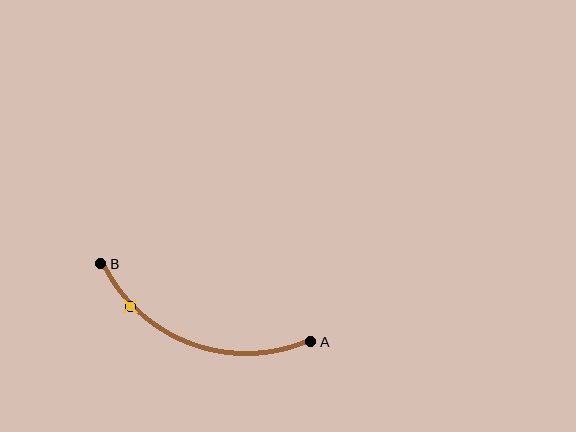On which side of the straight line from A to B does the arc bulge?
The arc bulges below the straight line connecting A and B.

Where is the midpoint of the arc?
The arc midpoint is the point on the curve farthest from the straight line joining A and B. It sits below that line.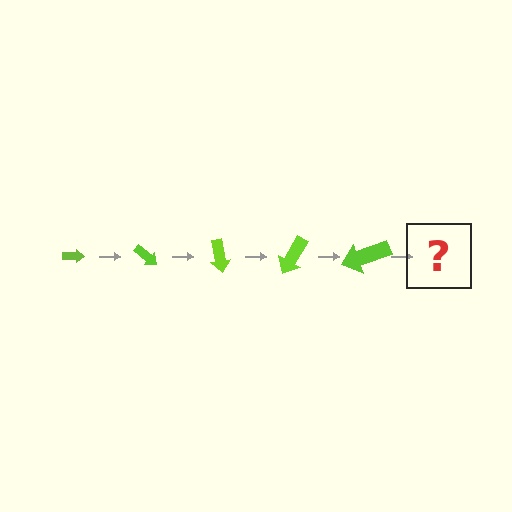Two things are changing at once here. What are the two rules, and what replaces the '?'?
The two rules are that the arrow grows larger each step and it rotates 40 degrees each step. The '?' should be an arrow, larger than the previous one and rotated 200 degrees from the start.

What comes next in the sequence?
The next element should be an arrow, larger than the previous one and rotated 200 degrees from the start.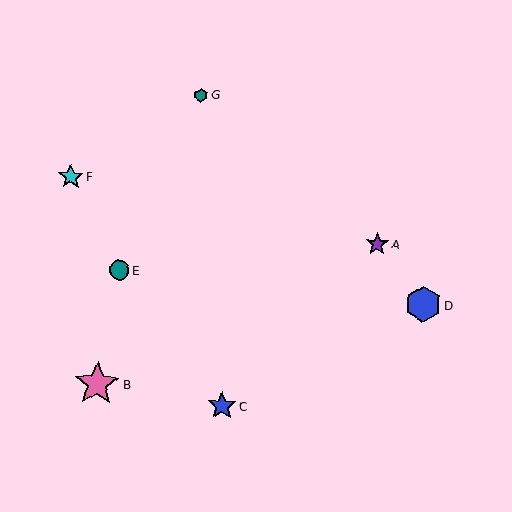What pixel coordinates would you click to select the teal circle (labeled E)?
Click at (120, 270) to select the teal circle E.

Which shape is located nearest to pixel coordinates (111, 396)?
The pink star (labeled B) at (97, 384) is nearest to that location.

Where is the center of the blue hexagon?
The center of the blue hexagon is at (423, 304).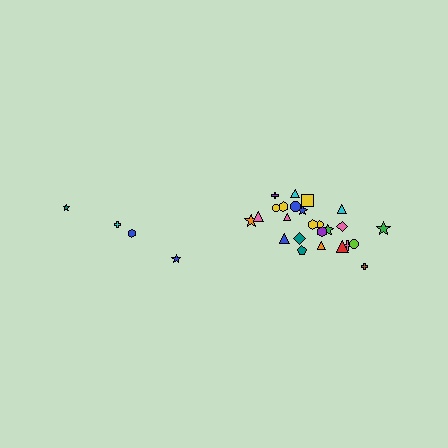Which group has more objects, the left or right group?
The right group.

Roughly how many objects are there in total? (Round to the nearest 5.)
Roughly 30 objects in total.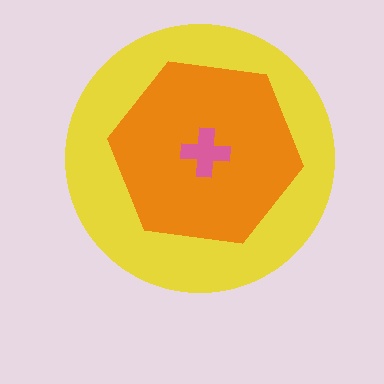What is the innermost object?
The pink cross.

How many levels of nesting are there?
3.